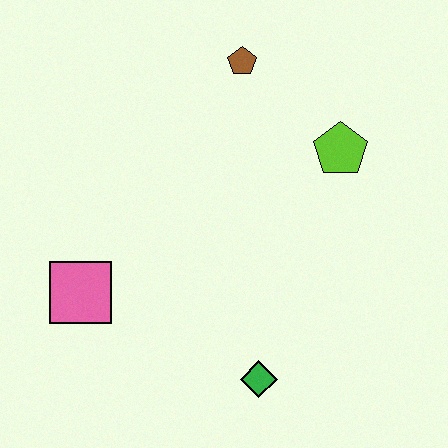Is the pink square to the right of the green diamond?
No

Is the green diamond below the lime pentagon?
Yes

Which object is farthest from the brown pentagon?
The green diamond is farthest from the brown pentagon.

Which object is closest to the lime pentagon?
The brown pentagon is closest to the lime pentagon.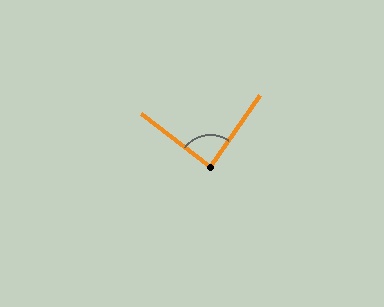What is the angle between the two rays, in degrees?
Approximately 87 degrees.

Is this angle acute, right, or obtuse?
It is approximately a right angle.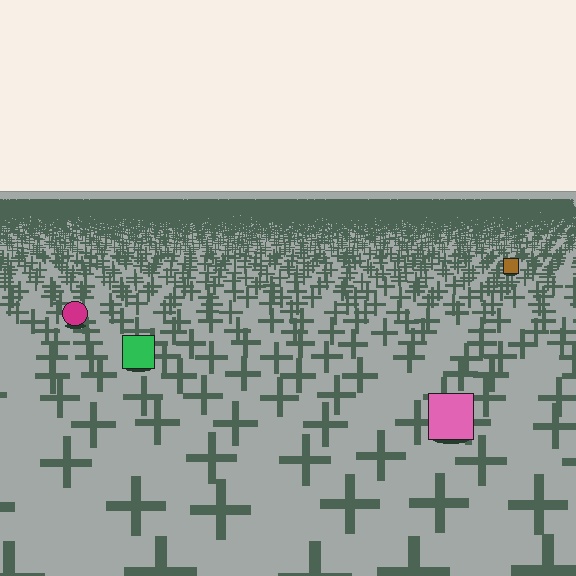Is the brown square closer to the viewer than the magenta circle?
No. The magenta circle is closer — you can tell from the texture gradient: the ground texture is coarser near it.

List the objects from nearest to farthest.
From nearest to farthest: the pink square, the green square, the magenta circle, the brown square.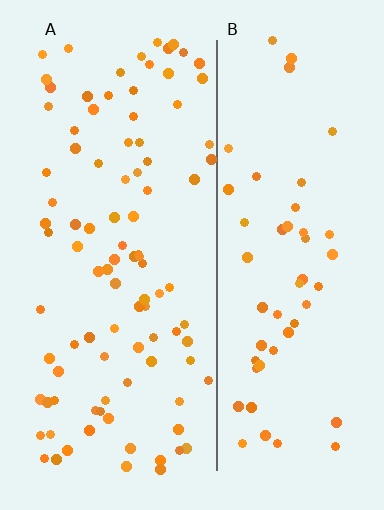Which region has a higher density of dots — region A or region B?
A (the left).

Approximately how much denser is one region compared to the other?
Approximately 1.8× — region A over region B.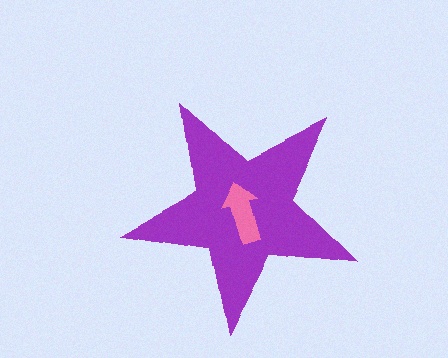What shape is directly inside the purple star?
The pink arrow.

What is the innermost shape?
The pink arrow.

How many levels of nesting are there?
2.